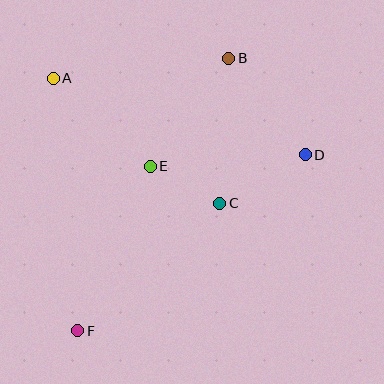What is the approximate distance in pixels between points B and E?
The distance between B and E is approximately 134 pixels.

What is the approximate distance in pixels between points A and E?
The distance between A and E is approximately 131 pixels.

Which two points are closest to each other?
Points C and E are closest to each other.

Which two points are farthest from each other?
Points B and F are farthest from each other.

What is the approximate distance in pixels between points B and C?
The distance between B and C is approximately 146 pixels.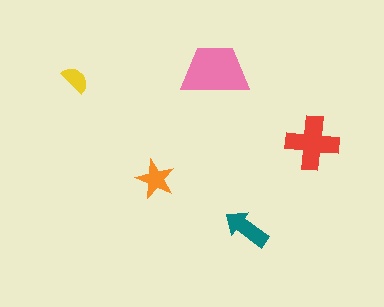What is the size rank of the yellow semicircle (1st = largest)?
5th.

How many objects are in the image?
There are 5 objects in the image.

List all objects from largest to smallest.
The pink trapezoid, the red cross, the teal arrow, the orange star, the yellow semicircle.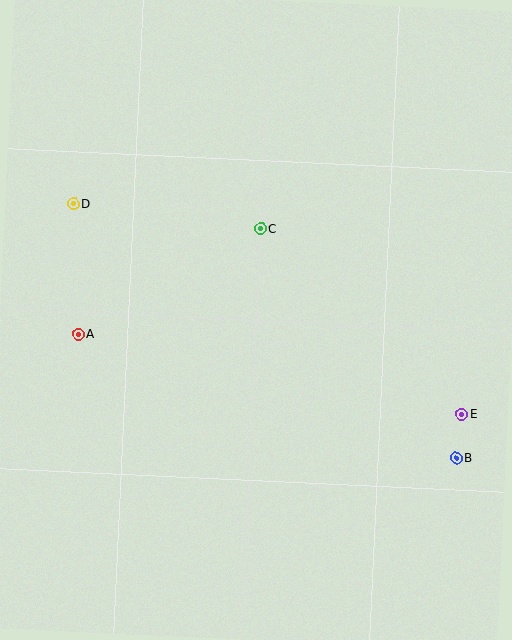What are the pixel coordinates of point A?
Point A is at (78, 334).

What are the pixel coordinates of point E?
Point E is at (462, 414).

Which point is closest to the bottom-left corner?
Point A is closest to the bottom-left corner.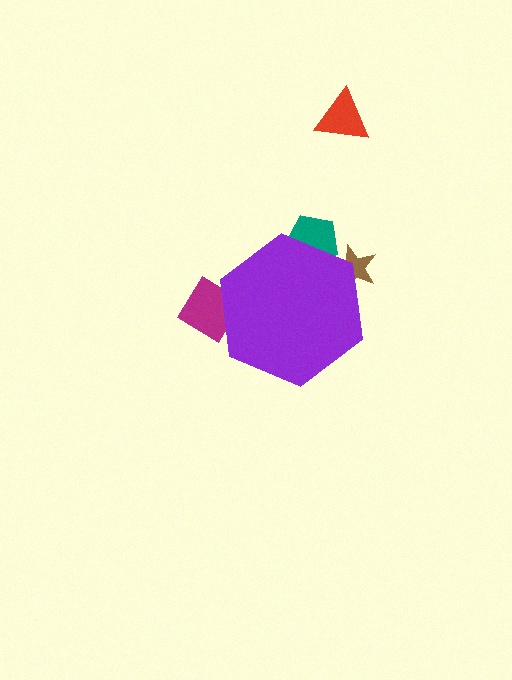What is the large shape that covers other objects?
A purple hexagon.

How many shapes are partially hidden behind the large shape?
3 shapes are partially hidden.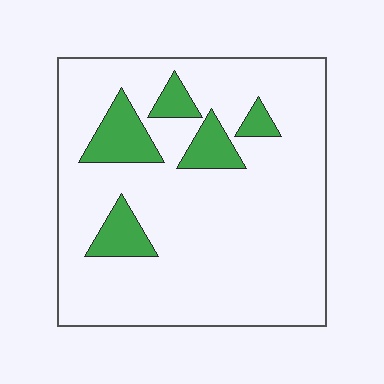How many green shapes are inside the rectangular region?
5.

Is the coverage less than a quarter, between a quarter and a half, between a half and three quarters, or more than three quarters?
Less than a quarter.